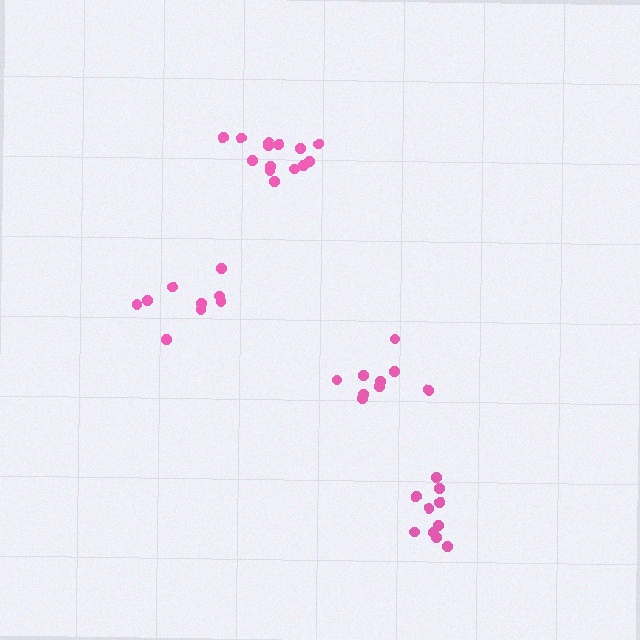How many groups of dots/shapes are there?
There are 4 groups.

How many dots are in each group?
Group 1: 9 dots, Group 2: 14 dots, Group 3: 10 dots, Group 4: 9 dots (42 total).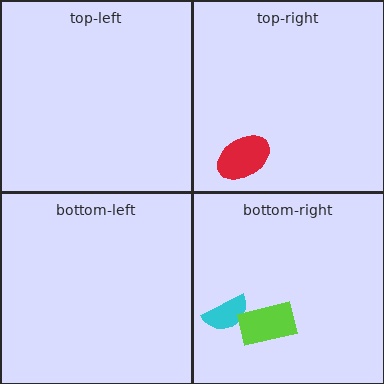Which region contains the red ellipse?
The top-right region.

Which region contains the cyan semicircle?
The bottom-right region.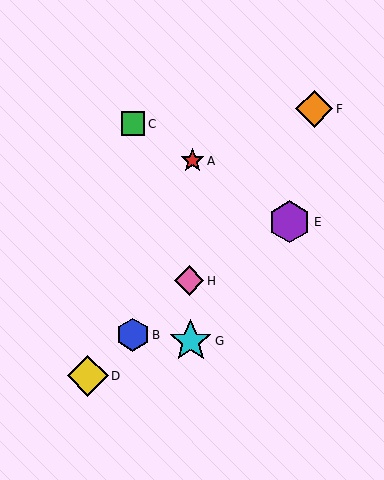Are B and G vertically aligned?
No, B is at x≈133 and G is at x≈191.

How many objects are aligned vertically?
2 objects (B, C) are aligned vertically.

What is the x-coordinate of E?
Object E is at x≈290.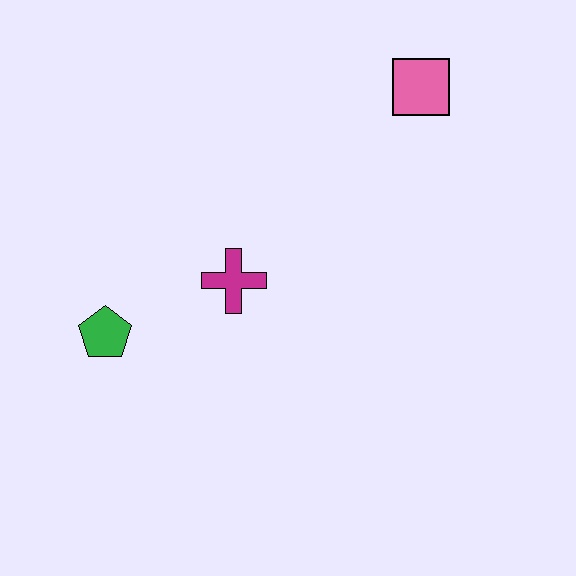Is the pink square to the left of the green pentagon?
No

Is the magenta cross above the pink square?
No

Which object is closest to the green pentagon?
The magenta cross is closest to the green pentagon.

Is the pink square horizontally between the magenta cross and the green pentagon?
No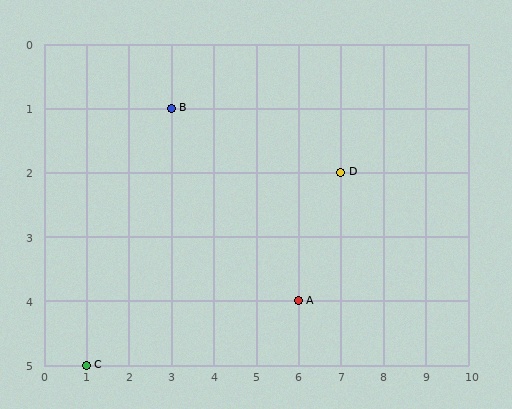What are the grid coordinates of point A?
Point A is at grid coordinates (6, 4).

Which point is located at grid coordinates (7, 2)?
Point D is at (7, 2).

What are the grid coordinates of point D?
Point D is at grid coordinates (7, 2).